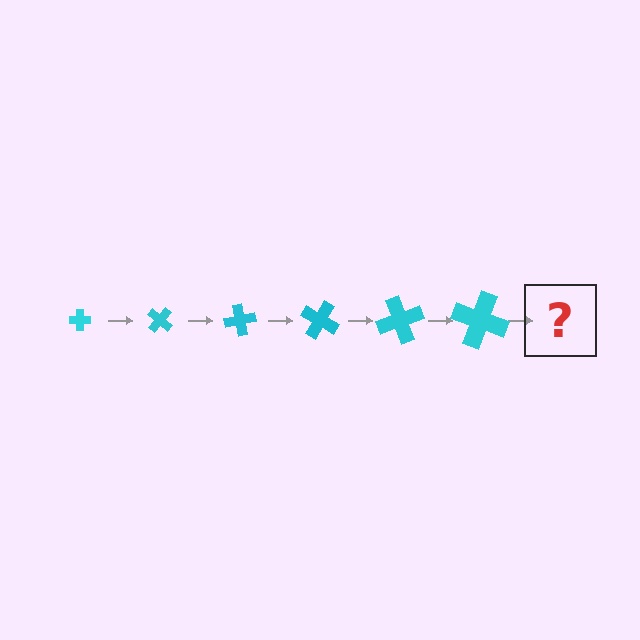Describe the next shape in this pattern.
It should be a cross, larger than the previous one and rotated 240 degrees from the start.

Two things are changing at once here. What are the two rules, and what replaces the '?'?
The two rules are that the cross grows larger each step and it rotates 40 degrees each step. The '?' should be a cross, larger than the previous one and rotated 240 degrees from the start.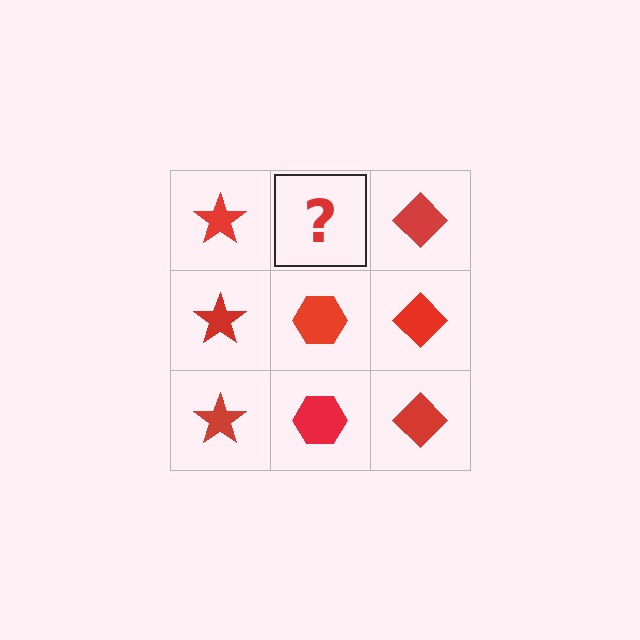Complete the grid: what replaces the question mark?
The question mark should be replaced with a red hexagon.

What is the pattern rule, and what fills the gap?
The rule is that each column has a consistent shape. The gap should be filled with a red hexagon.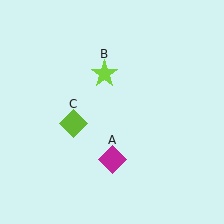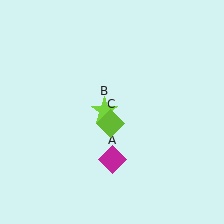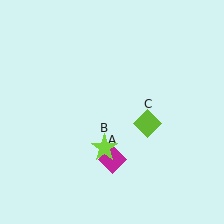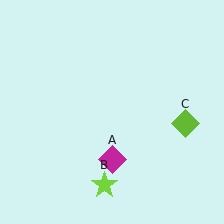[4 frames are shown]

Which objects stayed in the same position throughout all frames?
Magenta diamond (object A) remained stationary.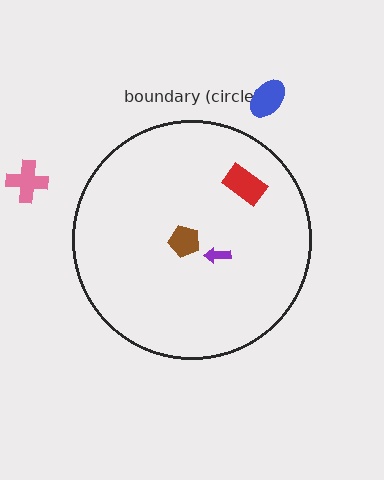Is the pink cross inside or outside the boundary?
Outside.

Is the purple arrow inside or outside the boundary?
Inside.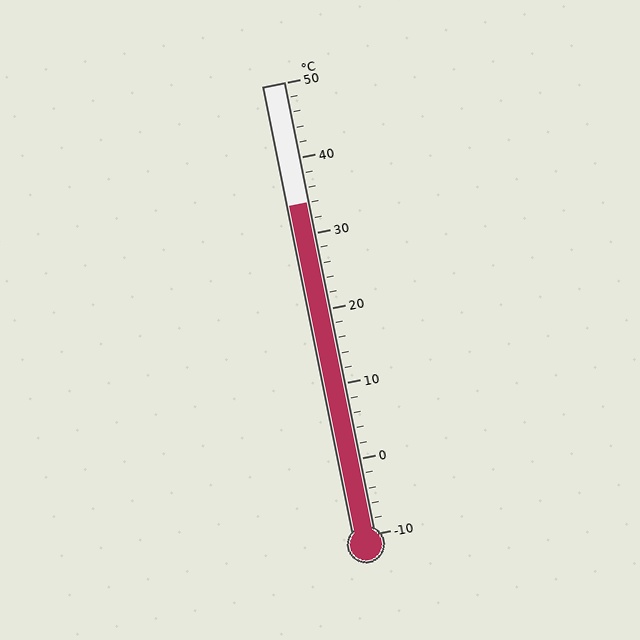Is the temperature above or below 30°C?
The temperature is above 30°C.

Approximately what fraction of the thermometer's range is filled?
The thermometer is filled to approximately 75% of its range.